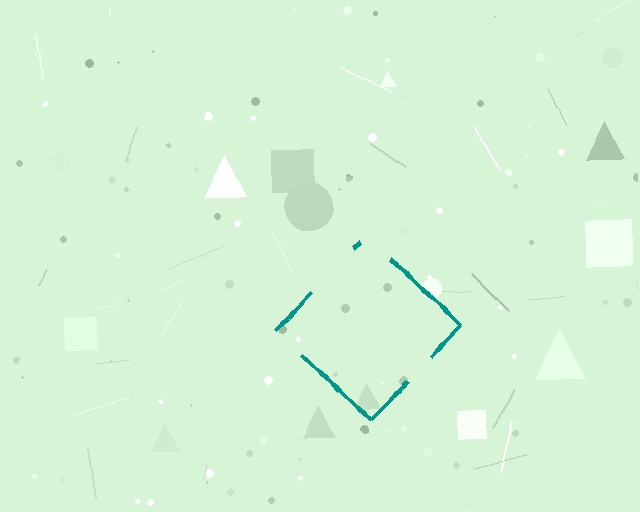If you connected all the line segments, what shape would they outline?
They would outline a diamond.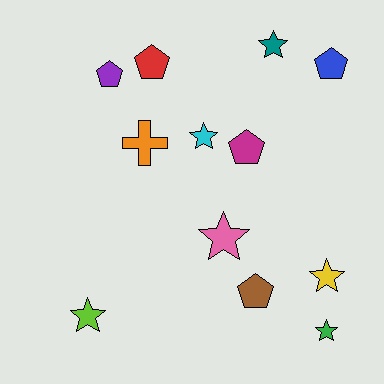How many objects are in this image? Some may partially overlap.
There are 12 objects.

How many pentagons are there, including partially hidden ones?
There are 5 pentagons.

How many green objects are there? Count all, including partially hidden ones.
There is 1 green object.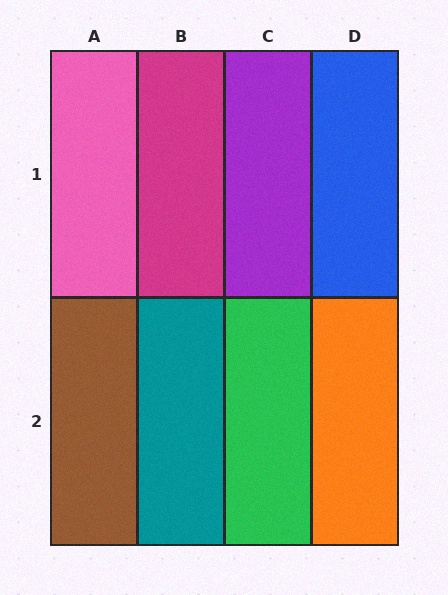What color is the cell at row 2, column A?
Brown.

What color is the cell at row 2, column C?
Green.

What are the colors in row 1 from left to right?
Pink, magenta, purple, blue.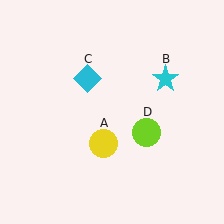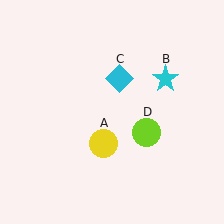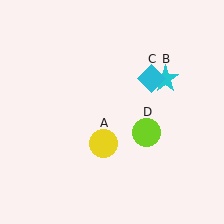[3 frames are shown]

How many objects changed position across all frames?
1 object changed position: cyan diamond (object C).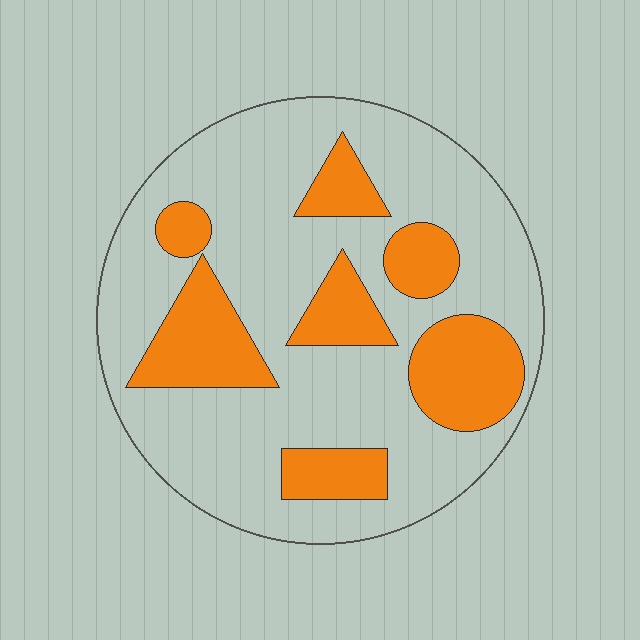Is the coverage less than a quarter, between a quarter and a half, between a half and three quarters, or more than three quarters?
Between a quarter and a half.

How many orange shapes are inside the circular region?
7.